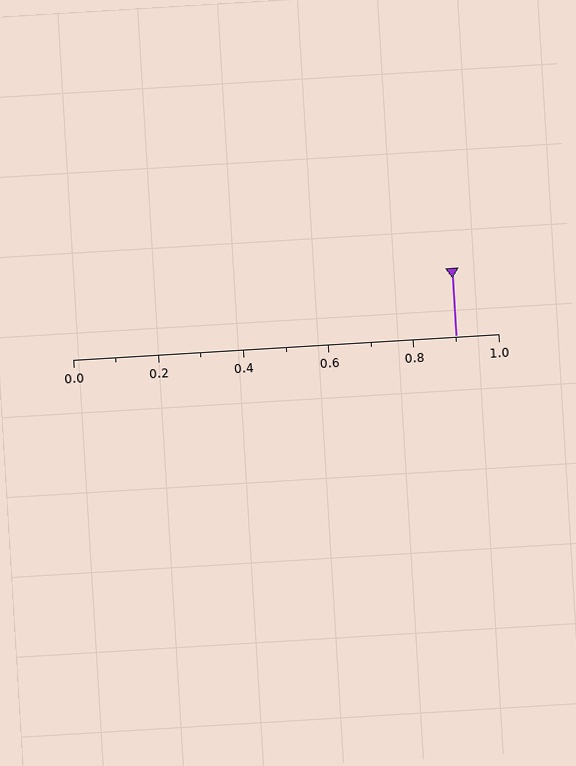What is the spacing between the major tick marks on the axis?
The major ticks are spaced 0.2 apart.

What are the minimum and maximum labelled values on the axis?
The axis runs from 0.0 to 1.0.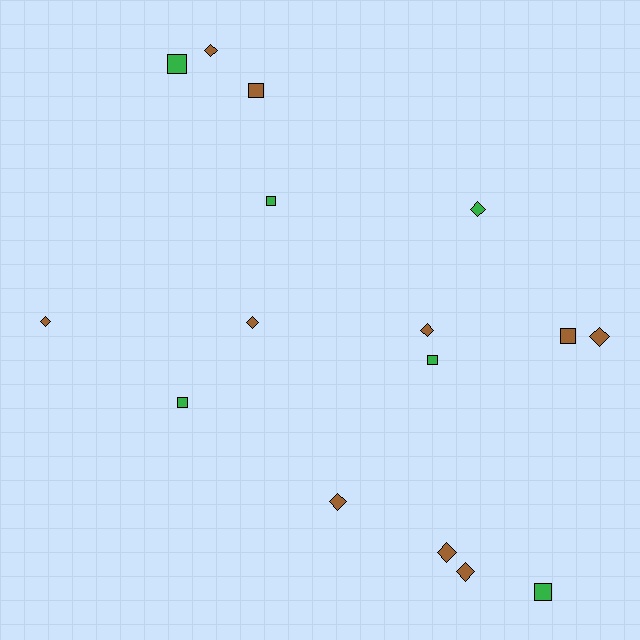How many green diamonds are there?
There is 1 green diamond.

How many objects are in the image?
There are 16 objects.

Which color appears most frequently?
Brown, with 10 objects.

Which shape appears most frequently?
Diamond, with 9 objects.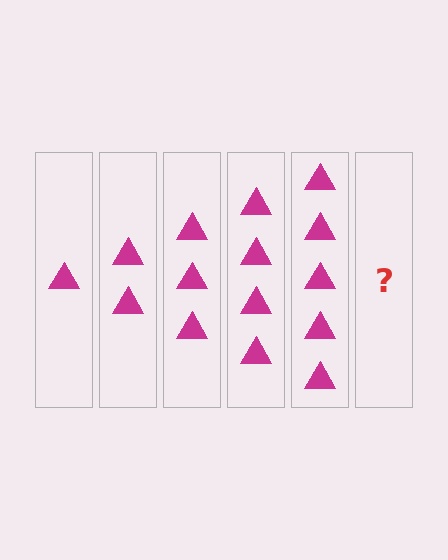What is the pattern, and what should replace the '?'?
The pattern is that each step adds one more triangle. The '?' should be 6 triangles.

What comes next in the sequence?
The next element should be 6 triangles.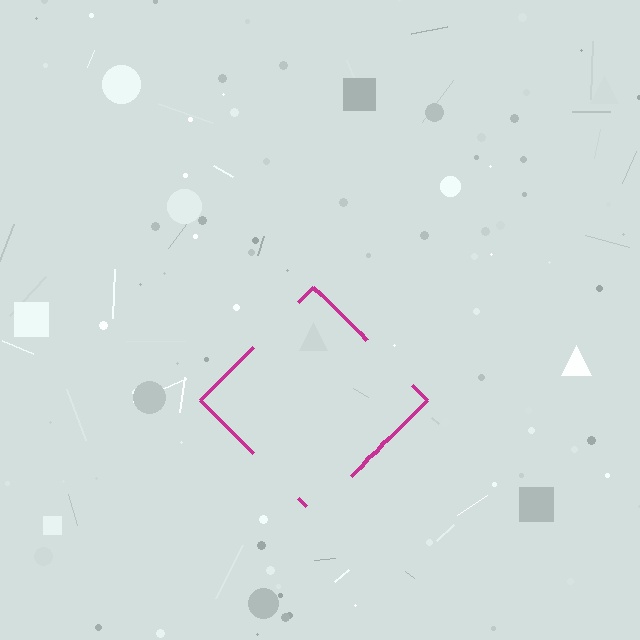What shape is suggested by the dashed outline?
The dashed outline suggests a diamond.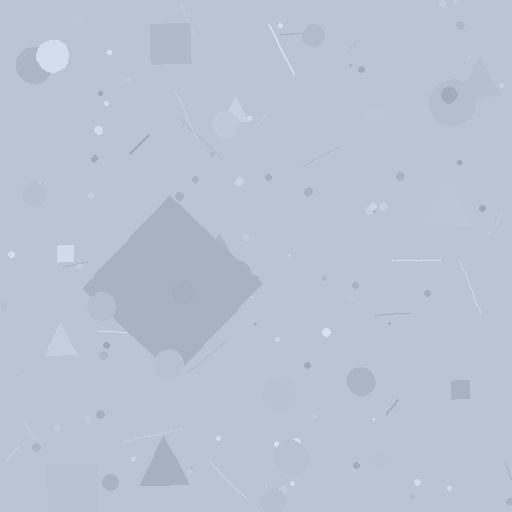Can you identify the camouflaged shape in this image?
The camouflaged shape is a diamond.